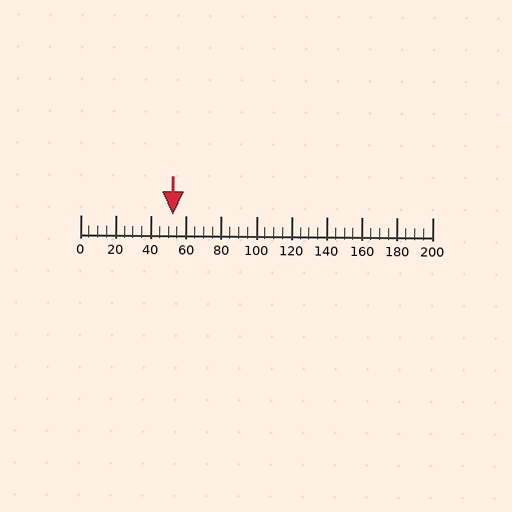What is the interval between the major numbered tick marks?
The major tick marks are spaced 20 units apart.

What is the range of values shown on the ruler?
The ruler shows values from 0 to 200.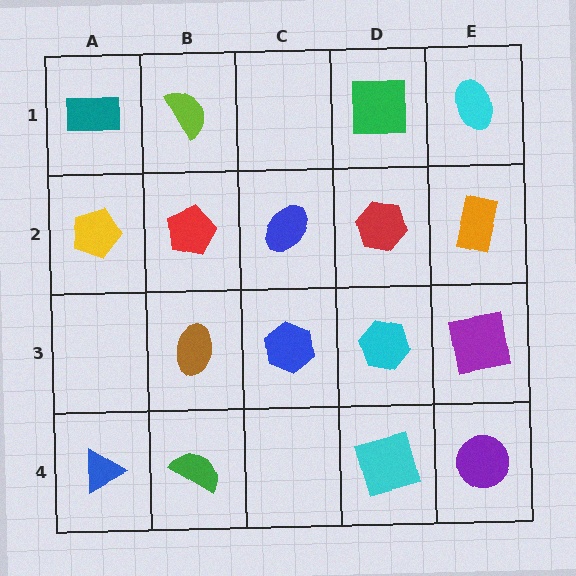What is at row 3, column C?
A blue hexagon.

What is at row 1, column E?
A cyan ellipse.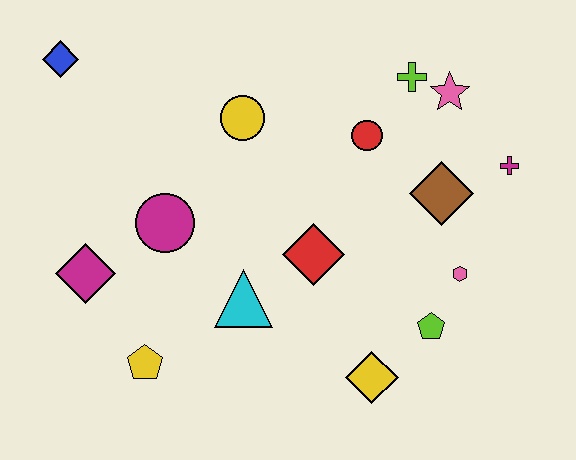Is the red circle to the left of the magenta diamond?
No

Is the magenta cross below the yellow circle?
Yes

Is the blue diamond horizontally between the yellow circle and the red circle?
No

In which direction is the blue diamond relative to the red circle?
The blue diamond is to the left of the red circle.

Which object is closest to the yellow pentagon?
The magenta diamond is closest to the yellow pentagon.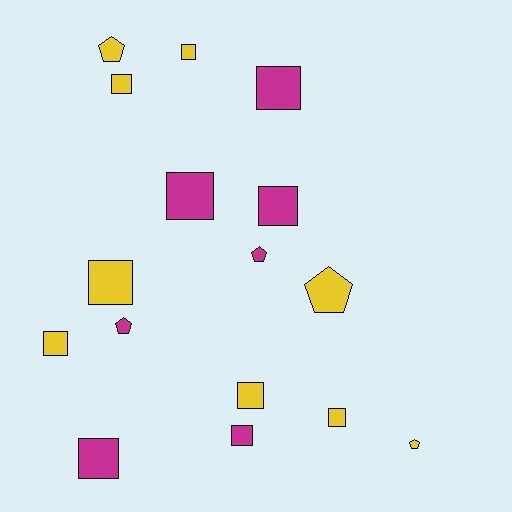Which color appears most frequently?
Yellow, with 9 objects.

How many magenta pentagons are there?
There are 2 magenta pentagons.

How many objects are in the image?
There are 16 objects.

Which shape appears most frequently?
Square, with 11 objects.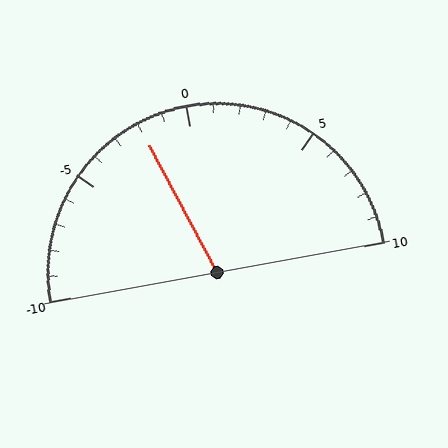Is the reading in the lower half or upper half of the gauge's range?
The reading is in the lower half of the range (-10 to 10).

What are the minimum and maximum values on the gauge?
The gauge ranges from -10 to 10.